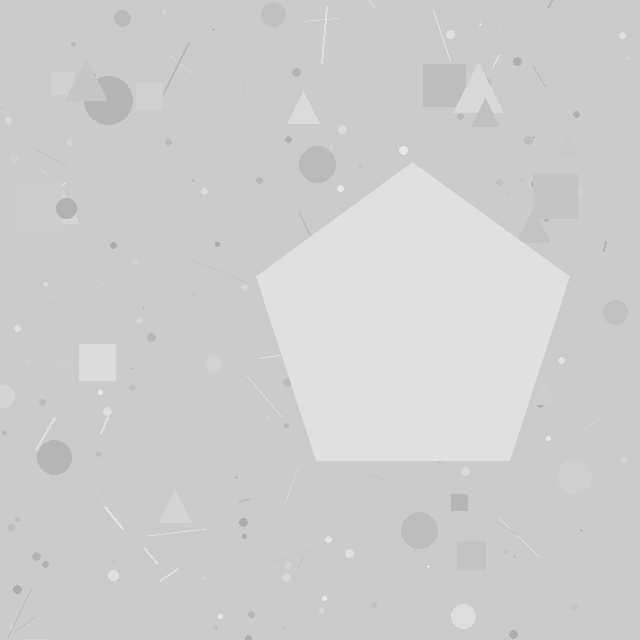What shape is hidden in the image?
A pentagon is hidden in the image.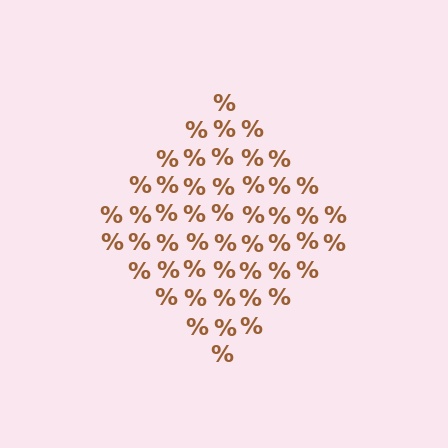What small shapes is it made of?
It is made of small percent signs.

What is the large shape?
The large shape is a diamond.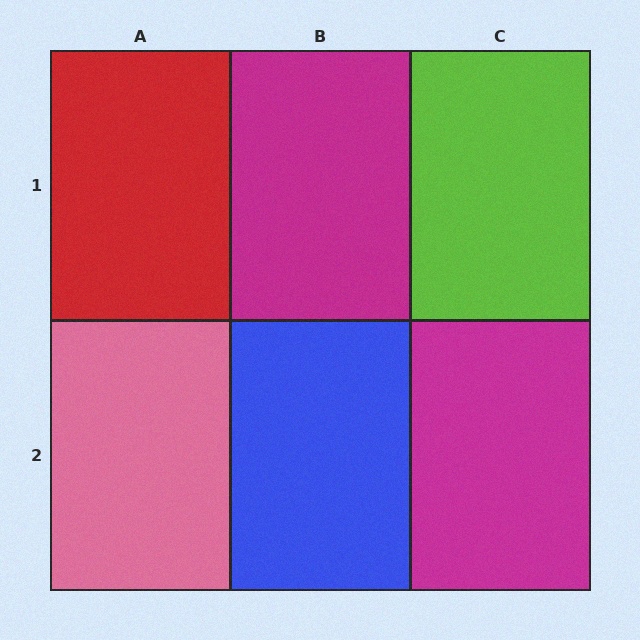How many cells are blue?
1 cell is blue.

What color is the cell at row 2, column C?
Magenta.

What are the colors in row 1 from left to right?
Red, magenta, lime.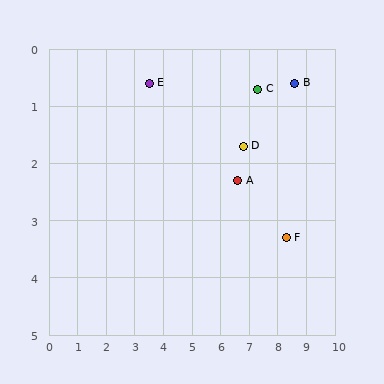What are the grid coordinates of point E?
Point E is at approximately (3.5, 0.6).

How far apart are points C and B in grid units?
Points C and B are about 1.3 grid units apart.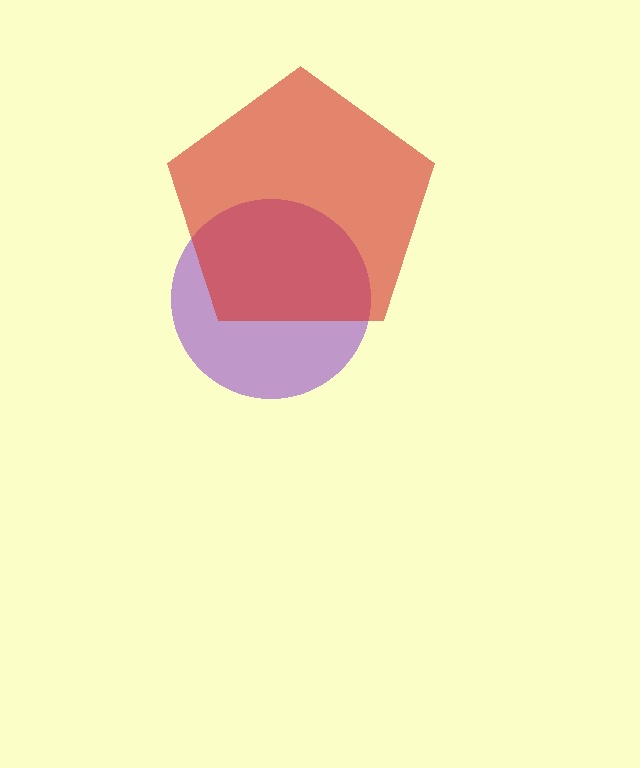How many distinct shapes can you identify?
There are 2 distinct shapes: a purple circle, a red pentagon.